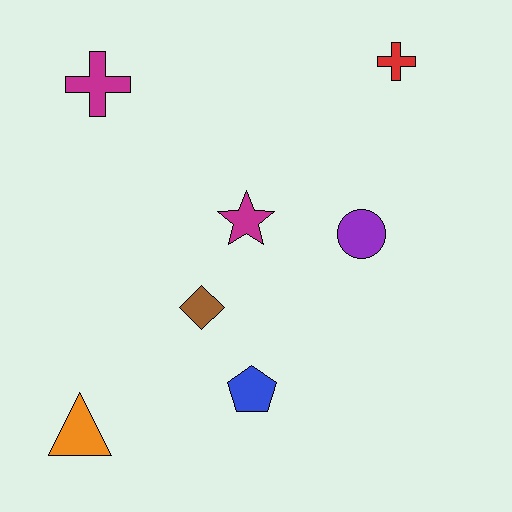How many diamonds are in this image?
There is 1 diamond.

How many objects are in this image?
There are 7 objects.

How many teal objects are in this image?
There are no teal objects.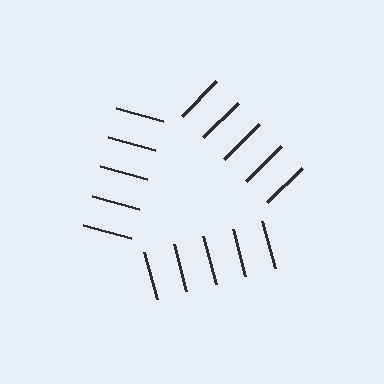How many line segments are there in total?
15 — 5 along each of the 3 edges.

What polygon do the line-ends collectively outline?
An illusory triangle — the line segments terminate on its edges but no continuous stroke is drawn.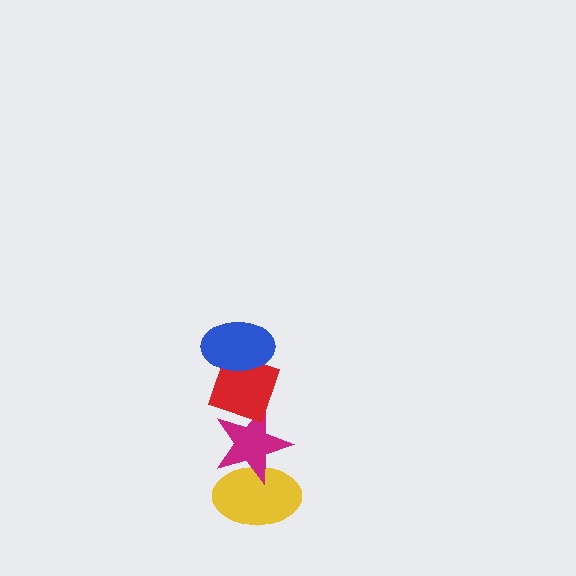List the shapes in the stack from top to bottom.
From top to bottom: the blue ellipse, the red diamond, the magenta star, the yellow ellipse.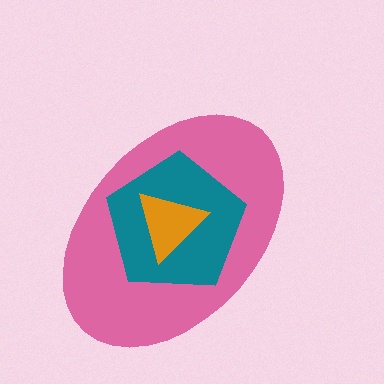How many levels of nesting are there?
3.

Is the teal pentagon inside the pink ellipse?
Yes.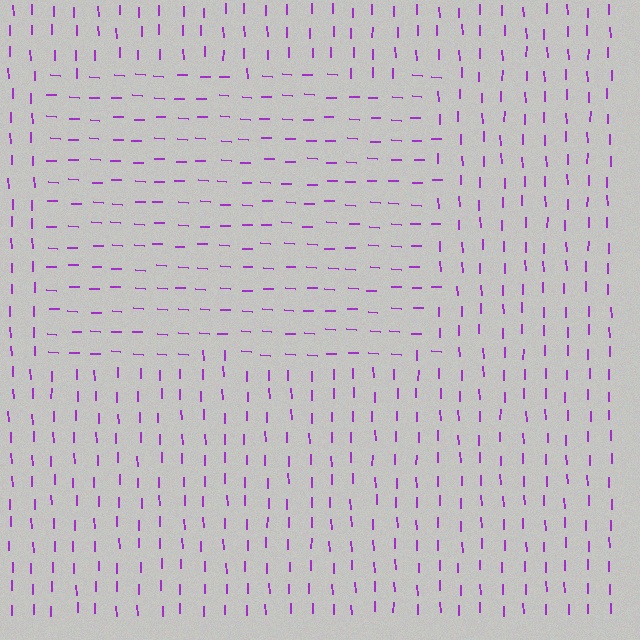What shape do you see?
I see a rectangle.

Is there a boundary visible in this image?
Yes, there is a texture boundary formed by a change in line orientation.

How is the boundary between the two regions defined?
The boundary is defined purely by a change in line orientation (approximately 86 degrees difference). All lines are the same color and thickness.